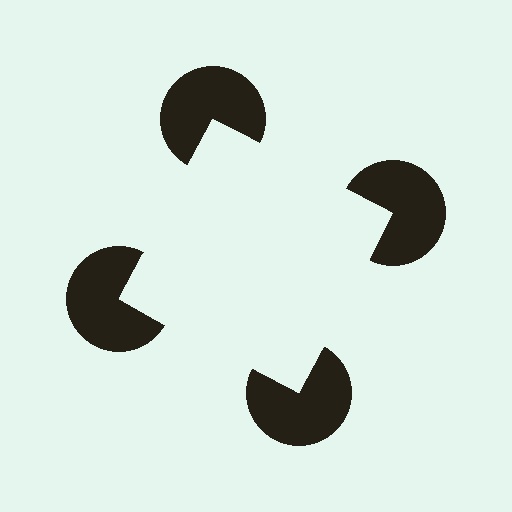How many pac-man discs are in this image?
There are 4 — one at each vertex of the illusory square.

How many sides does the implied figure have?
4 sides.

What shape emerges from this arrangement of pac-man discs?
An illusory square — its edges are inferred from the aligned wedge cuts in the pac-man discs, not physically drawn.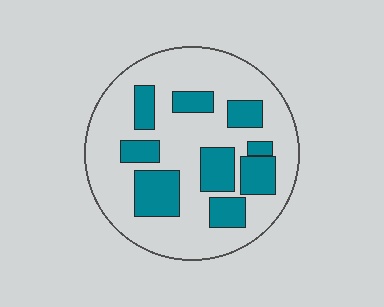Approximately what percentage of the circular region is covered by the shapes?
Approximately 30%.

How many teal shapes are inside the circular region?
9.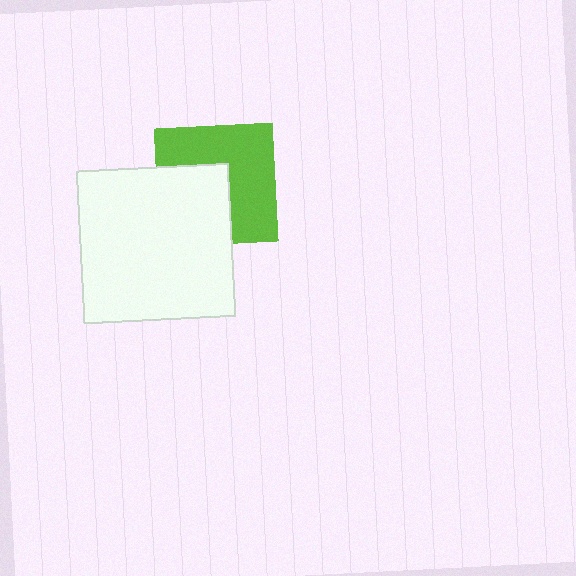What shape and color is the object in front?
The object in front is a white square.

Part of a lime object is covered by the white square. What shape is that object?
It is a square.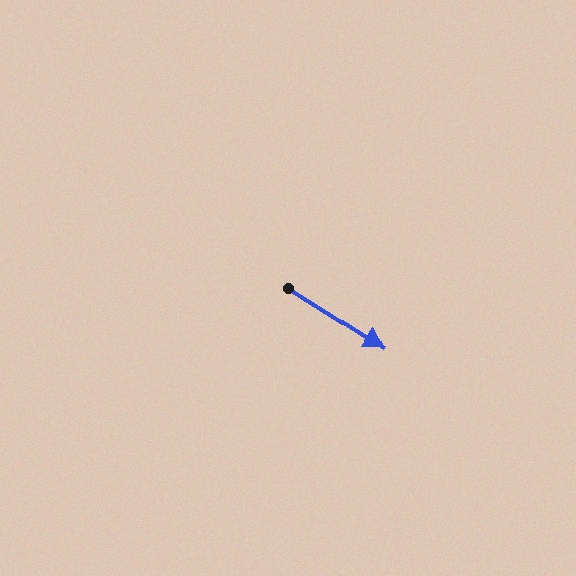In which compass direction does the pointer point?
Southeast.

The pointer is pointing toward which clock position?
Roughly 4 o'clock.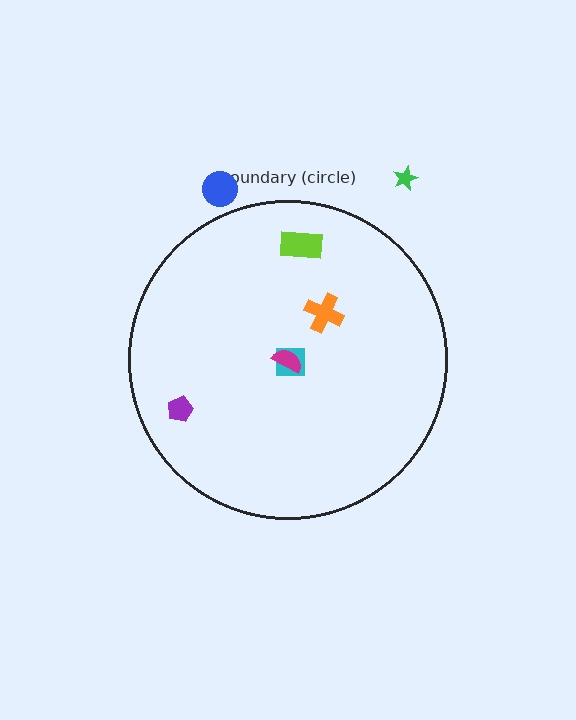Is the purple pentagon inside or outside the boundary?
Inside.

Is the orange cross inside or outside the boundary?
Inside.